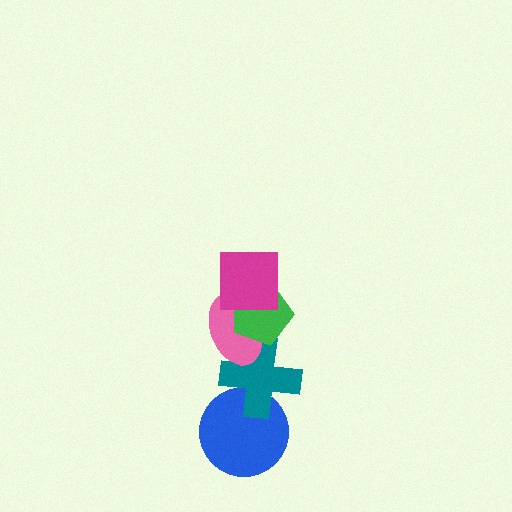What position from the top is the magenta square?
The magenta square is 1st from the top.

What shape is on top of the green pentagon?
The magenta square is on top of the green pentagon.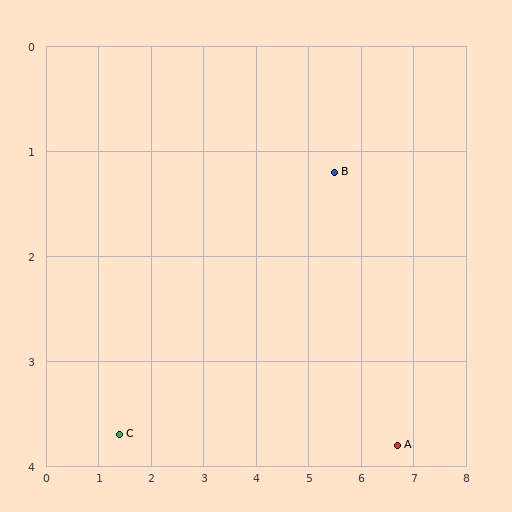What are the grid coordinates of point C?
Point C is at approximately (1.4, 3.7).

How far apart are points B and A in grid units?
Points B and A are about 2.9 grid units apart.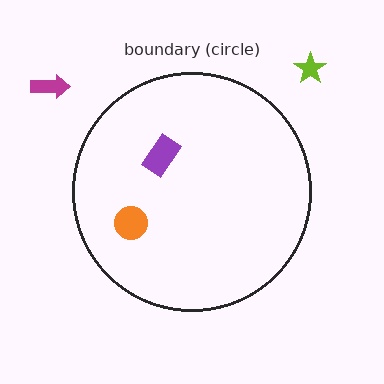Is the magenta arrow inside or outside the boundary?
Outside.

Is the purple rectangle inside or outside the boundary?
Inside.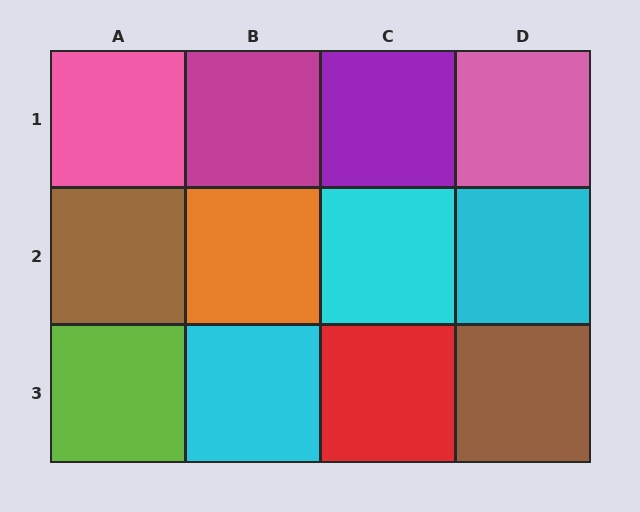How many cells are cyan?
3 cells are cyan.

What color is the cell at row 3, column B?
Cyan.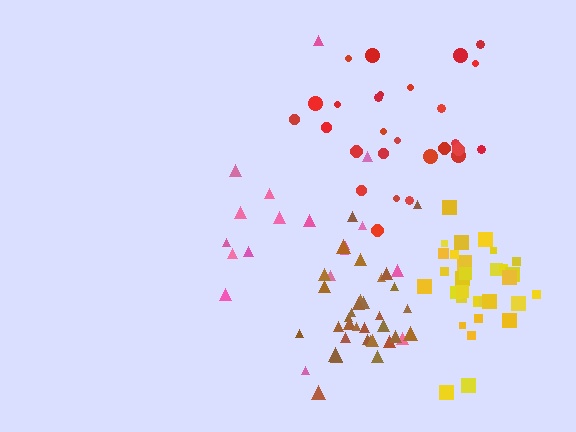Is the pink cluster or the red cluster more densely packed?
Red.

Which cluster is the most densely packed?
Yellow.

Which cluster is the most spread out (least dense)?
Pink.